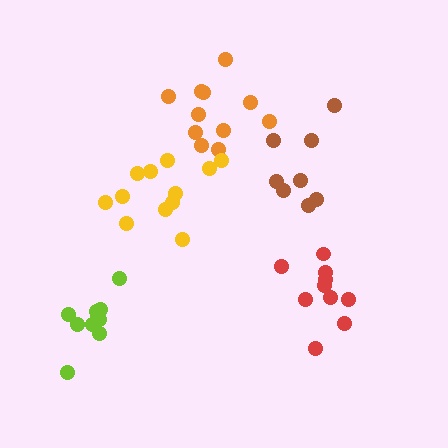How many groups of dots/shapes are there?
There are 5 groups.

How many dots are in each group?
Group 1: 8 dots, Group 2: 10 dots, Group 3: 11 dots, Group 4: 12 dots, Group 5: 10 dots (51 total).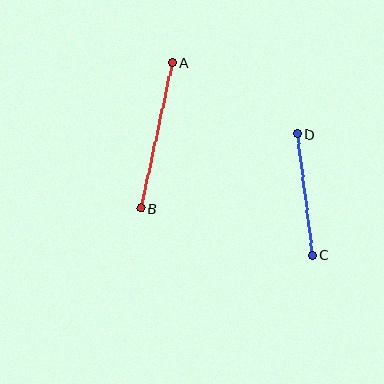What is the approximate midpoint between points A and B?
The midpoint is at approximately (156, 136) pixels.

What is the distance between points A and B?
The distance is approximately 149 pixels.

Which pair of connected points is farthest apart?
Points A and B are farthest apart.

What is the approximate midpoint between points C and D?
The midpoint is at approximately (305, 194) pixels.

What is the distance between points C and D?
The distance is approximately 122 pixels.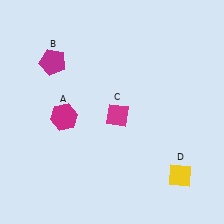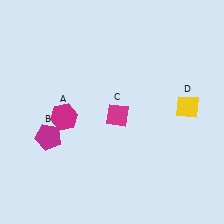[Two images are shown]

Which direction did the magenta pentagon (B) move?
The magenta pentagon (B) moved down.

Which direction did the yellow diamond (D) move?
The yellow diamond (D) moved up.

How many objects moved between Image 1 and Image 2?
2 objects moved between the two images.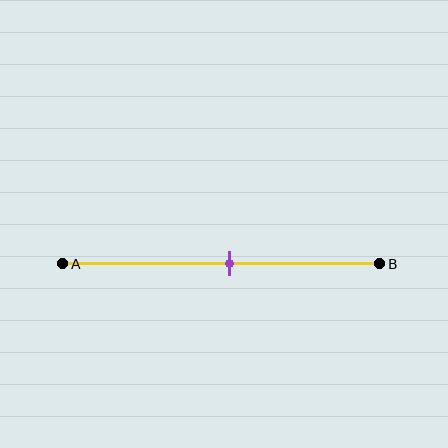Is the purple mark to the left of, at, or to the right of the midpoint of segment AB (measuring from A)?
The purple mark is approximately at the midpoint of segment AB.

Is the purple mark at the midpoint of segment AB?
Yes, the mark is approximately at the midpoint.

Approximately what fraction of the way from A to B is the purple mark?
The purple mark is approximately 55% of the way from A to B.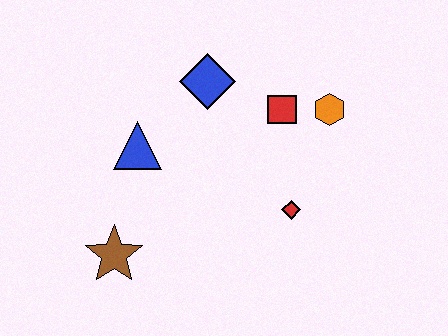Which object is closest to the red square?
The orange hexagon is closest to the red square.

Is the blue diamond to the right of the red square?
No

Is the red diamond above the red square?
No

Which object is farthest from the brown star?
The orange hexagon is farthest from the brown star.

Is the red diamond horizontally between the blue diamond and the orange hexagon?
Yes